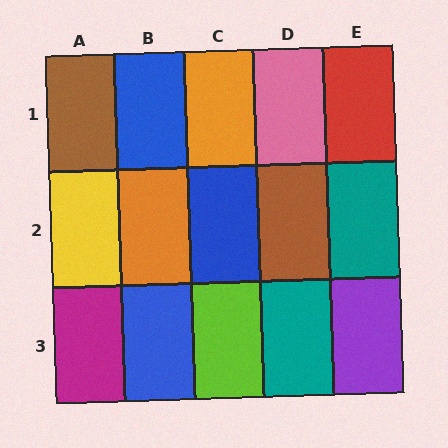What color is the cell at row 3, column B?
Blue.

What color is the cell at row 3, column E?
Purple.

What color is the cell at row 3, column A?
Magenta.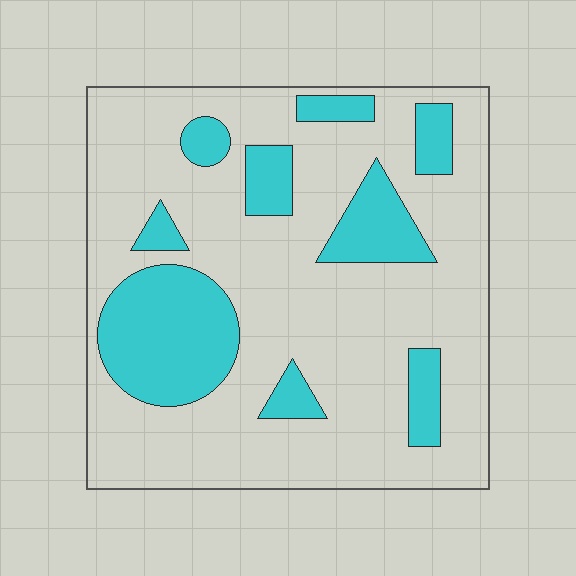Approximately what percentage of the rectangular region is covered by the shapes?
Approximately 25%.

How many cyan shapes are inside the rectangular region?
9.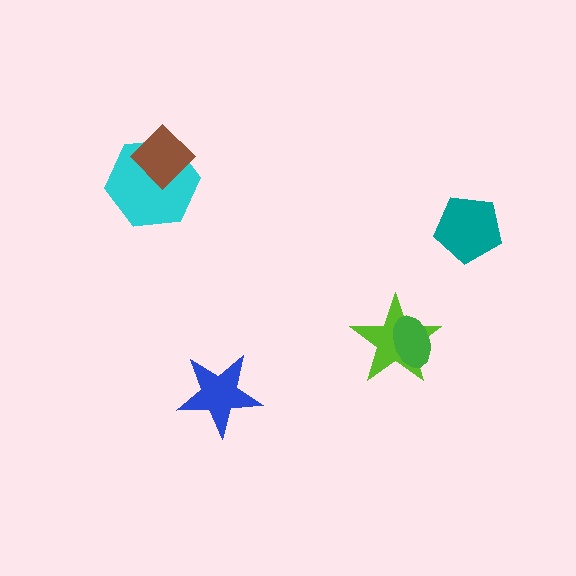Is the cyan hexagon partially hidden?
Yes, it is partially covered by another shape.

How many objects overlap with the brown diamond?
1 object overlaps with the brown diamond.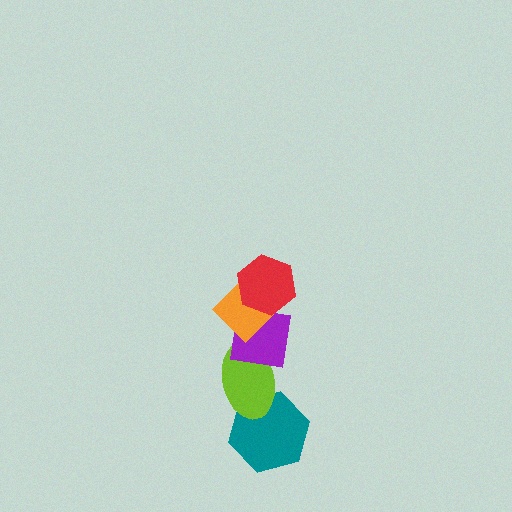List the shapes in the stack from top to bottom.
From top to bottom: the red hexagon, the orange diamond, the purple square, the lime ellipse, the teal hexagon.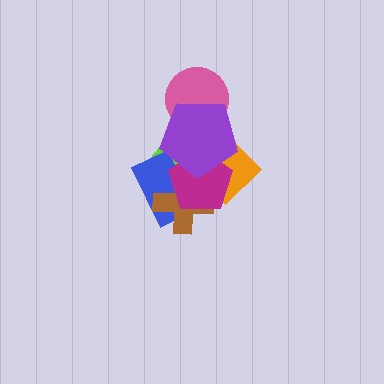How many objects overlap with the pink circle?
1 object overlaps with the pink circle.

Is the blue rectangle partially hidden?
Yes, it is partially covered by another shape.